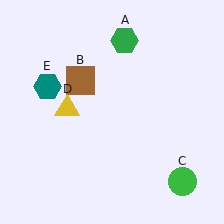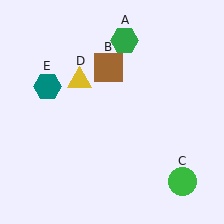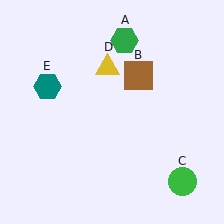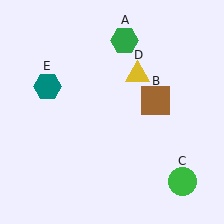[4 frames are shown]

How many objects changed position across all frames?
2 objects changed position: brown square (object B), yellow triangle (object D).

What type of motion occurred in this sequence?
The brown square (object B), yellow triangle (object D) rotated clockwise around the center of the scene.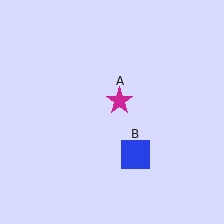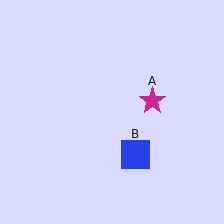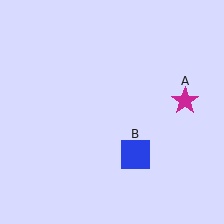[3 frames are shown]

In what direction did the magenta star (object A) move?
The magenta star (object A) moved right.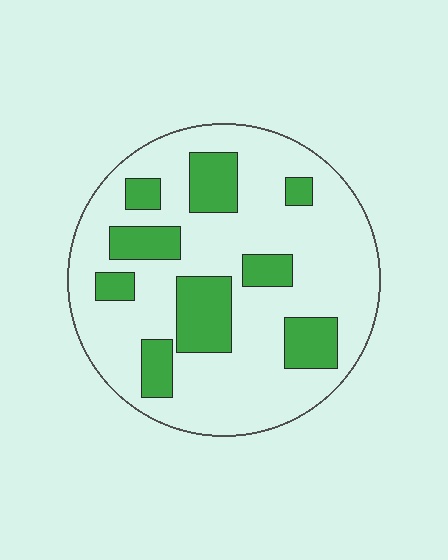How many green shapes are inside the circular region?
9.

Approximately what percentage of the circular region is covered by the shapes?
Approximately 25%.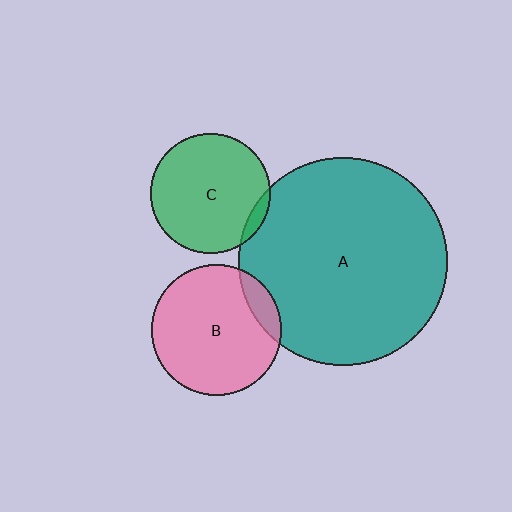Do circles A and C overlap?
Yes.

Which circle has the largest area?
Circle A (teal).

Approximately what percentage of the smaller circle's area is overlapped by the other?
Approximately 5%.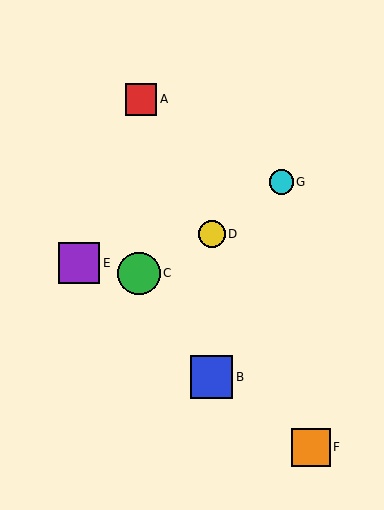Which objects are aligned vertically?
Objects B, D are aligned vertically.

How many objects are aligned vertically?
2 objects (B, D) are aligned vertically.